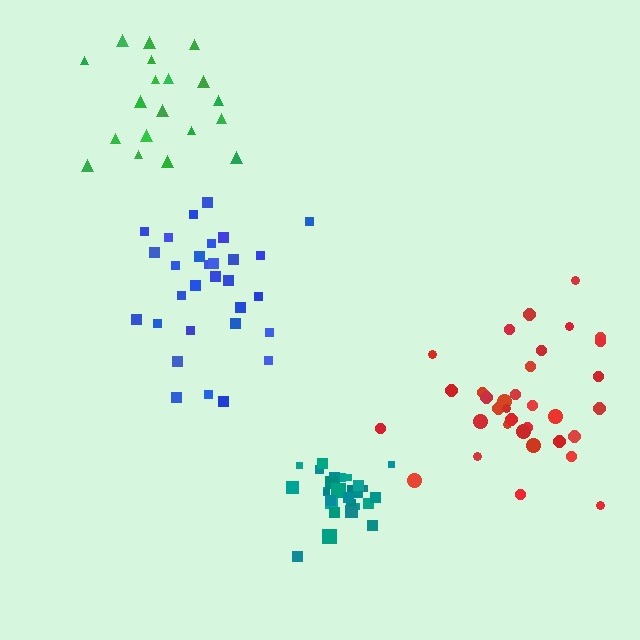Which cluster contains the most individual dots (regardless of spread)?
Red (34).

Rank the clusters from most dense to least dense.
teal, blue, red, green.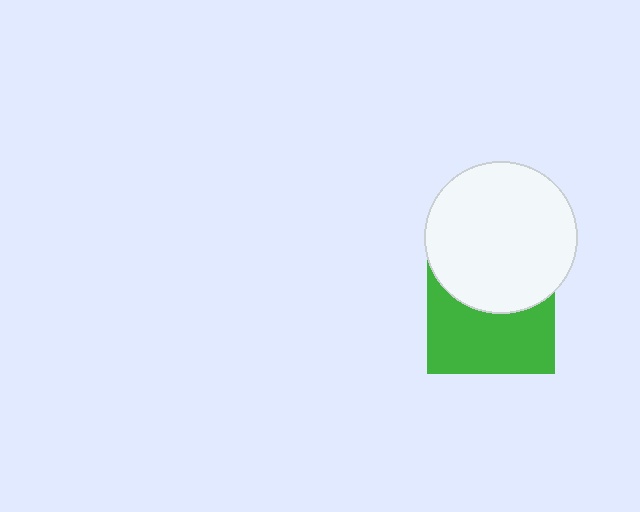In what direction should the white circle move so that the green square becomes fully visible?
The white circle should move up. That is the shortest direction to clear the overlap and leave the green square fully visible.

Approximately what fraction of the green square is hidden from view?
Roughly 45% of the green square is hidden behind the white circle.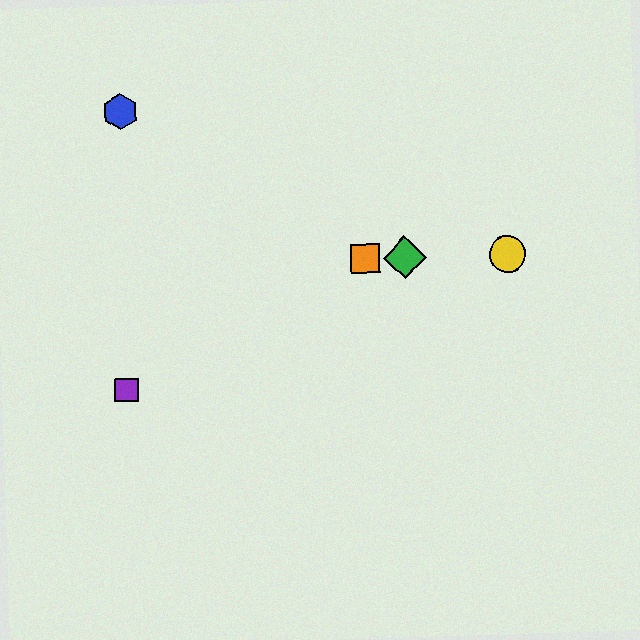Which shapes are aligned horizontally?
The red diamond, the green diamond, the yellow circle, the orange square are aligned horizontally.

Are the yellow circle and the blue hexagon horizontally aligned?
No, the yellow circle is at y≈254 and the blue hexagon is at y≈112.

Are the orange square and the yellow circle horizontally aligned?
Yes, both are at y≈259.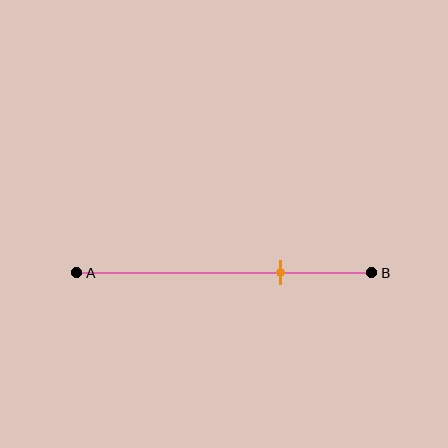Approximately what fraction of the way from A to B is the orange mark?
The orange mark is approximately 70% of the way from A to B.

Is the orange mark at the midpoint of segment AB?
No, the mark is at about 70% from A, not at the 50% midpoint.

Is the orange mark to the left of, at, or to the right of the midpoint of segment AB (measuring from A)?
The orange mark is to the right of the midpoint of segment AB.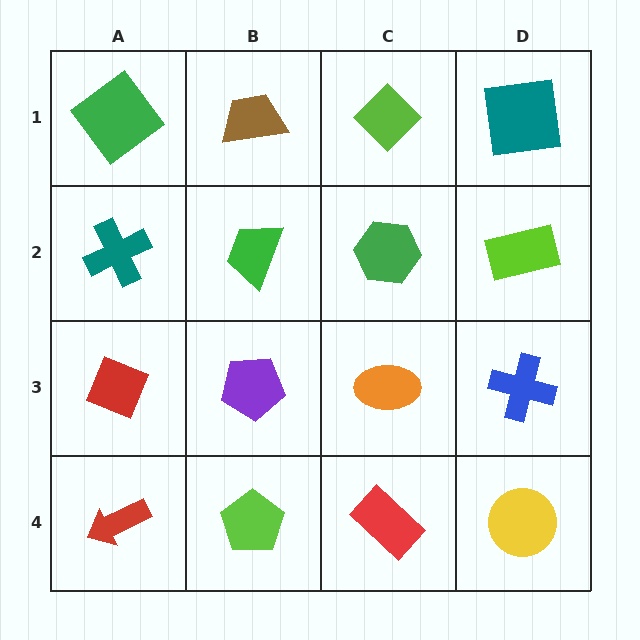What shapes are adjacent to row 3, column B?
A green trapezoid (row 2, column B), a lime pentagon (row 4, column B), a red diamond (row 3, column A), an orange ellipse (row 3, column C).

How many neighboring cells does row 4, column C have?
3.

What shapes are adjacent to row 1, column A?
A teal cross (row 2, column A), a brown trapezoid (row 1, column B).